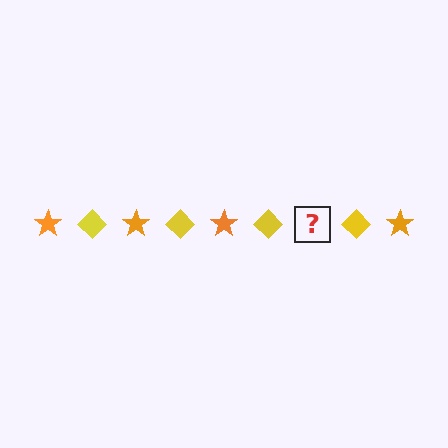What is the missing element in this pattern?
The missing element is an orange star.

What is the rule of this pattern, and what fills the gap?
The rule is that the pattern alternates between orange star and yellow diamond. The gap should be filled with an orange star.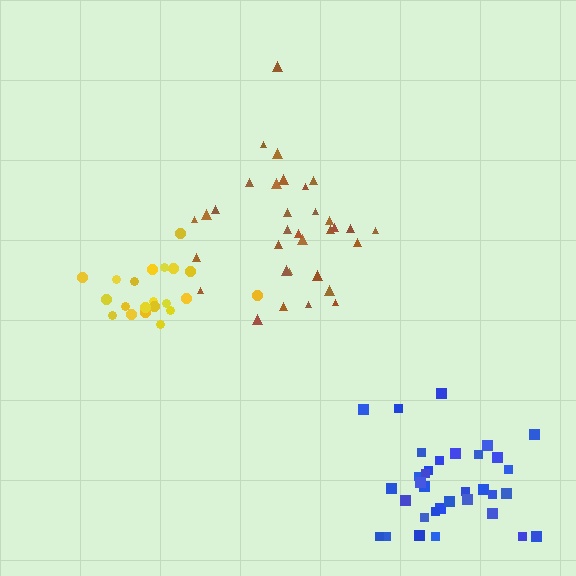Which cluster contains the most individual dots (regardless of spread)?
Blue (35).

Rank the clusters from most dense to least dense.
yellow, blue, brown.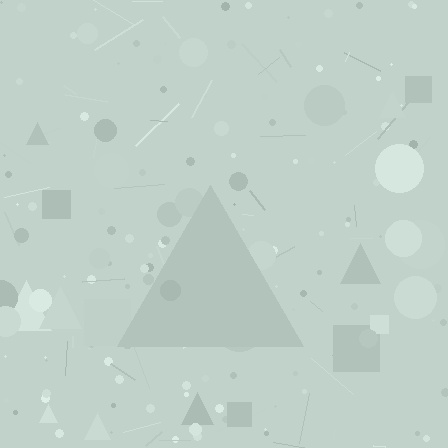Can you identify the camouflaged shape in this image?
The camouflaged shape is a triangle.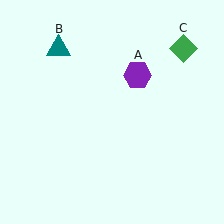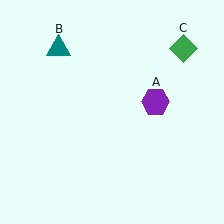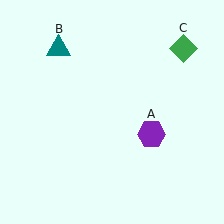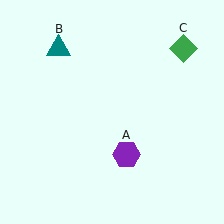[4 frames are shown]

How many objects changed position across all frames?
1 object changed position: purple hexagon (object A).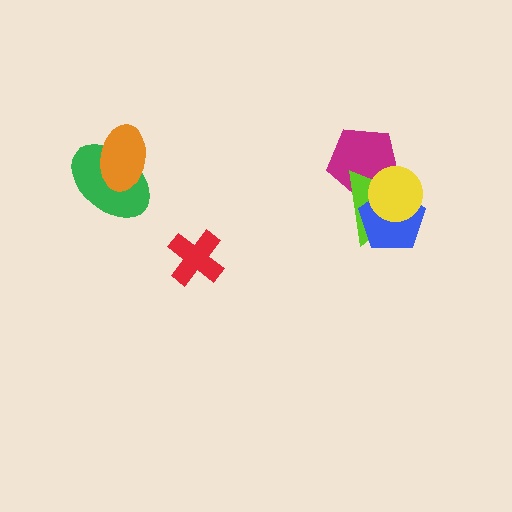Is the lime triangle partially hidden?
Yes, it is partially covered by another shape.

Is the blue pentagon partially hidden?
Yes, it is partially covered by another shape.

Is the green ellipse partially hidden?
Yes, it is partially covered by another shape.